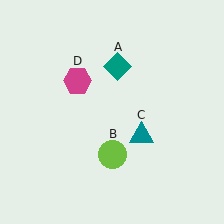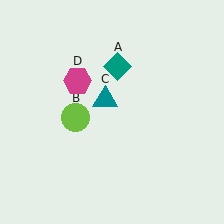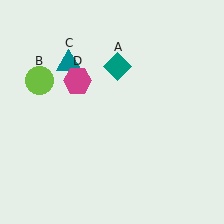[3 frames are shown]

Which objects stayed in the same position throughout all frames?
Teal diamond (object A) and magenta hexagon (object D) remained stationary.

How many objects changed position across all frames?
2 objects changed position: lime circle (object B), teal triangle (object C).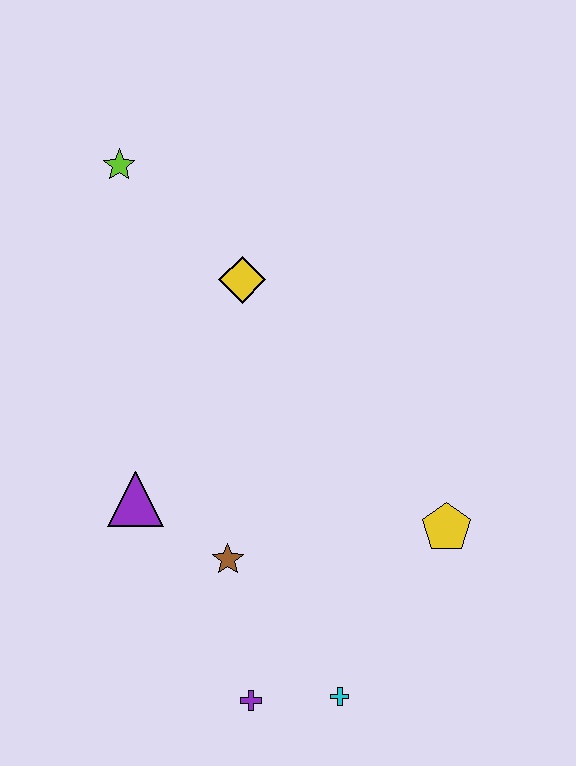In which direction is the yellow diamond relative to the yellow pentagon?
The yellow diamond is above the yellow pentagon.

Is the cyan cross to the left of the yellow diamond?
No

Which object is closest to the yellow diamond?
The lime star is closest to the yellow diamond.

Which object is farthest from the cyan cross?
The lime star is farthest from the cyan cross.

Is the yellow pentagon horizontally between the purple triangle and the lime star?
No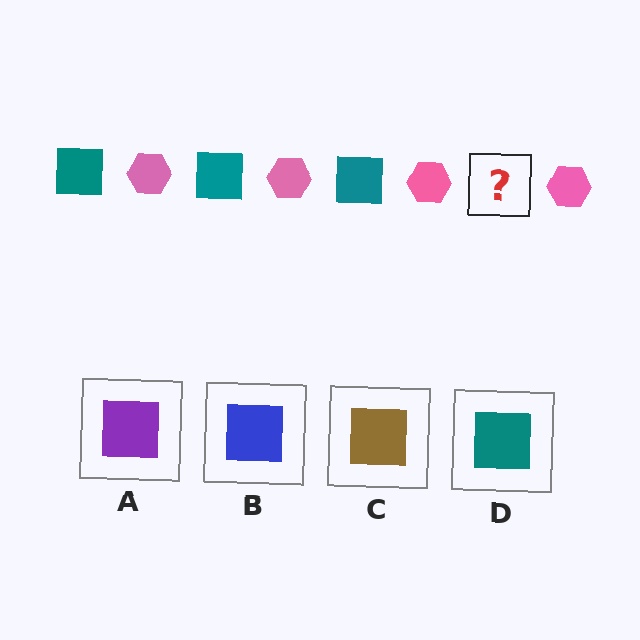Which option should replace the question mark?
Option D.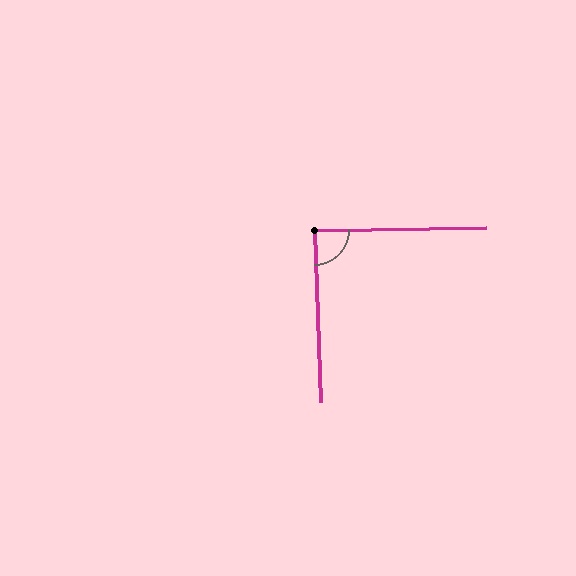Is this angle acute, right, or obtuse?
It is approximately a right angle.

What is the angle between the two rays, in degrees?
Approximately 89 degrees.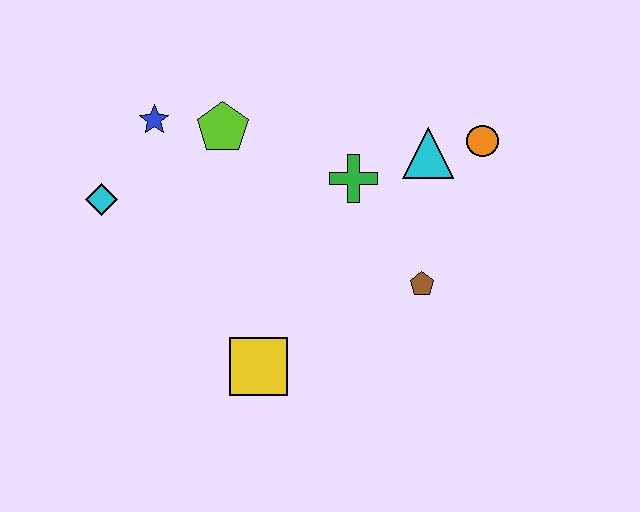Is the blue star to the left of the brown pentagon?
Yes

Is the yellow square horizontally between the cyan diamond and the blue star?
No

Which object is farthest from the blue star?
The orange circle is farthest from the blue star.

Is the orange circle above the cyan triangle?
Yes